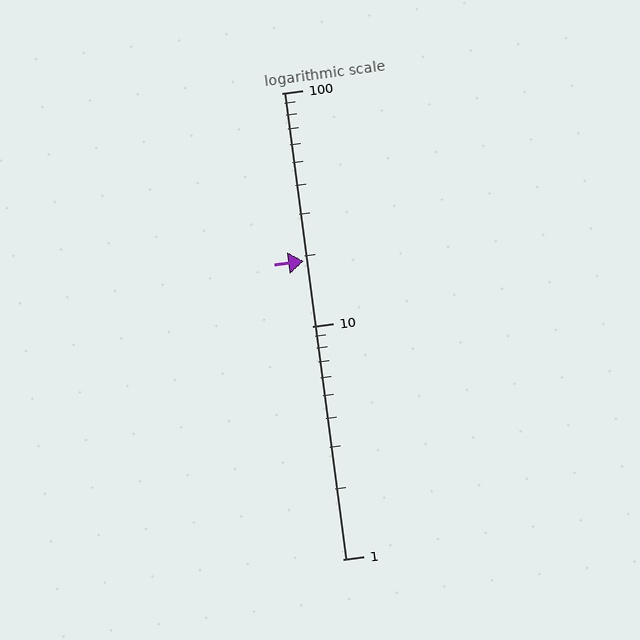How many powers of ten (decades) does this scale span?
The scale spans 2 decades, from 1 to 100.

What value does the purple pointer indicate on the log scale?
The pointer indicates approximately 19.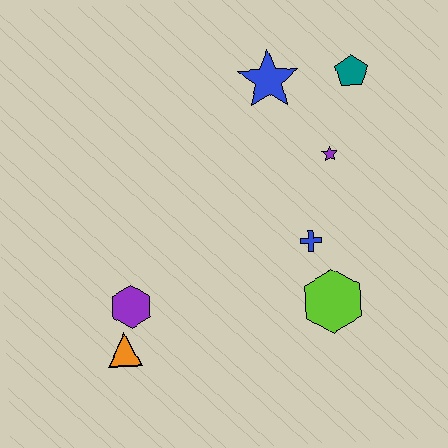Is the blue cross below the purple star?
Yes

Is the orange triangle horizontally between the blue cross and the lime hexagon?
No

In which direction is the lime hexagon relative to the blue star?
The lime hexagon is below the blue star.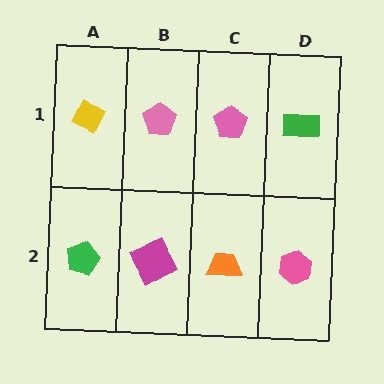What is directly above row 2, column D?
A green rectangle.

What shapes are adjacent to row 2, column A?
A yellow diamond (row 1, column A), a magenta square (row 2, column B).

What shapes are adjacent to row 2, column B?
A pink pentagon (row 1, column B), a green pentagon (row 2, column A), an orange trapezoid (row 2, column C).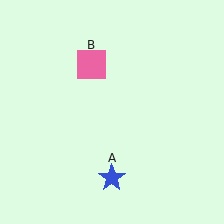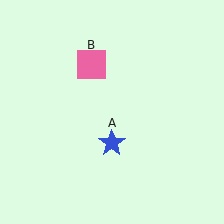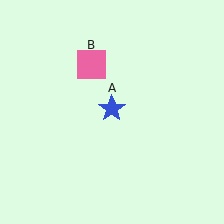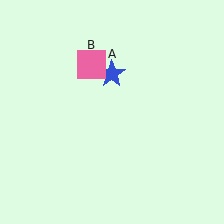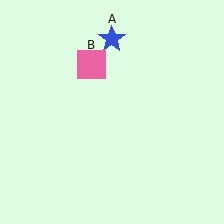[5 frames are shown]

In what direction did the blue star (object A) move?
The blue star (object A) moved up.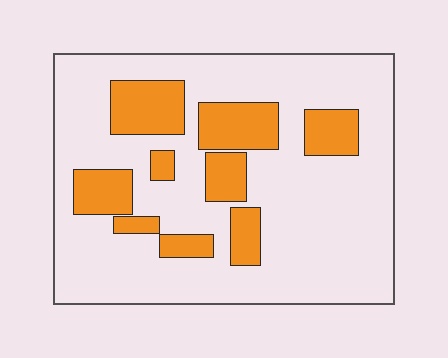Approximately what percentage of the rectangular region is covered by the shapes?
Approximately 25%.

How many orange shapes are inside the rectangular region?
9.